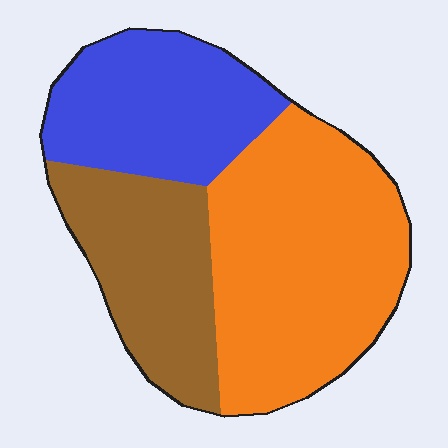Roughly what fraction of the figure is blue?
Blue covers 27% of the figure.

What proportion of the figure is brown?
Brown covers 26% of the figure.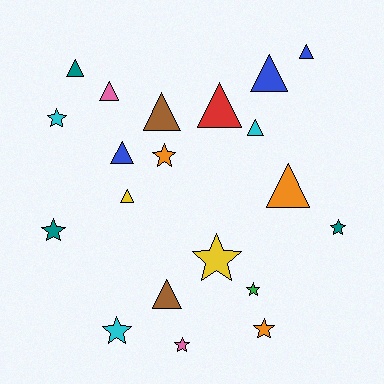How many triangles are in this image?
There are 11 triangles.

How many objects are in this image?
There are 20 objects.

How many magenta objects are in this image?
There are no magenta objects.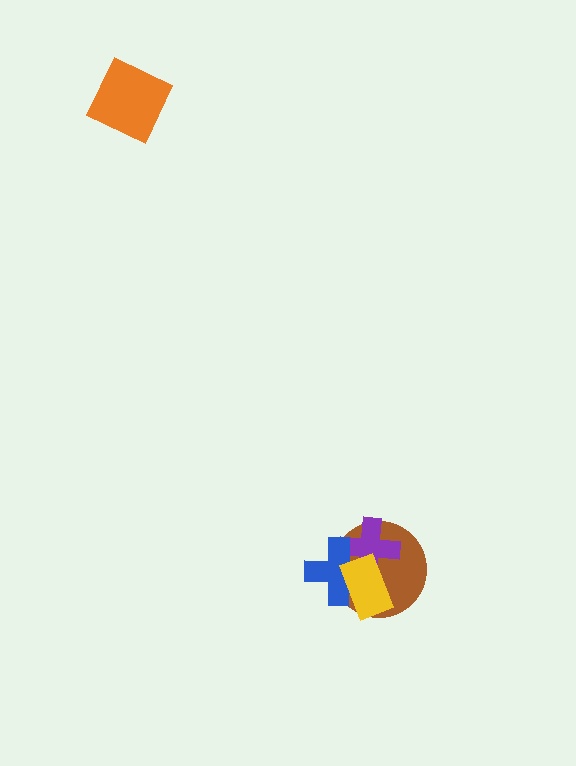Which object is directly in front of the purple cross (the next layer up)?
The blue cross is directly in front of the purple cross.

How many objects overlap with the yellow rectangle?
3 objects overlap with the yellow rectangle.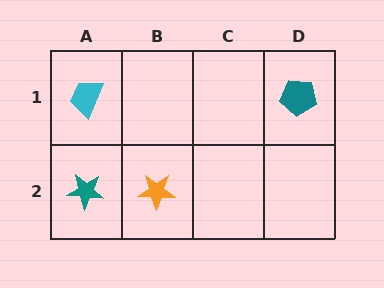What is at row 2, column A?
A teal star.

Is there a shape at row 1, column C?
No, that cell is empty.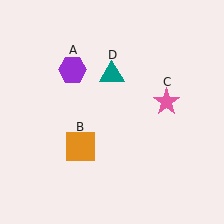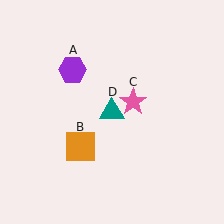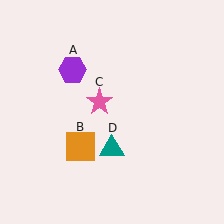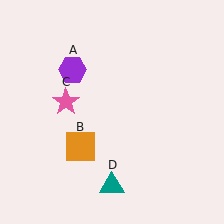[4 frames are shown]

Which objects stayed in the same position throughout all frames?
Purple hexagon (object A) and orange square (object B) remained stationary.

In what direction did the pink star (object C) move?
The pink star (object C) moved left.